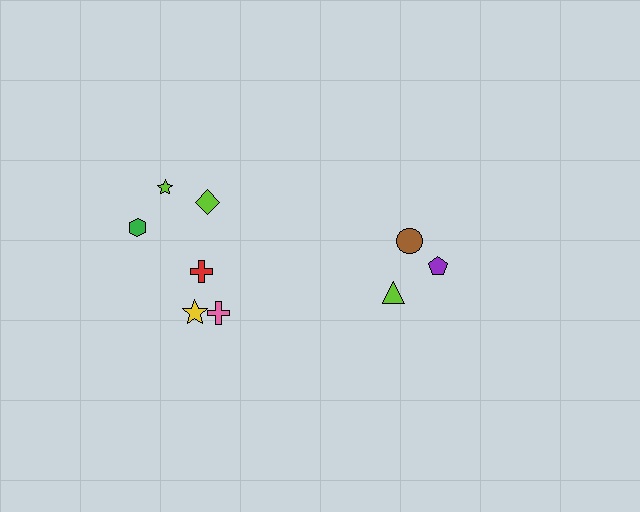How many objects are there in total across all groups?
There are 9 objects.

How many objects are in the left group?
There are 6 objects.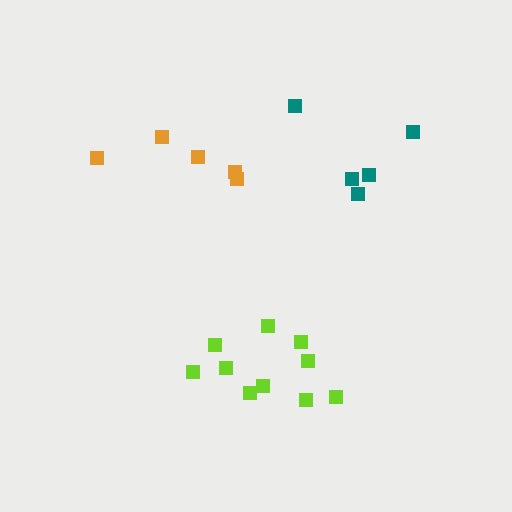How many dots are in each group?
Group 1: 5 dots, Group 2: 10 dots, Group 3: 5 dots (20 total).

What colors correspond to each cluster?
The clusters are colored: orange, lime, teal.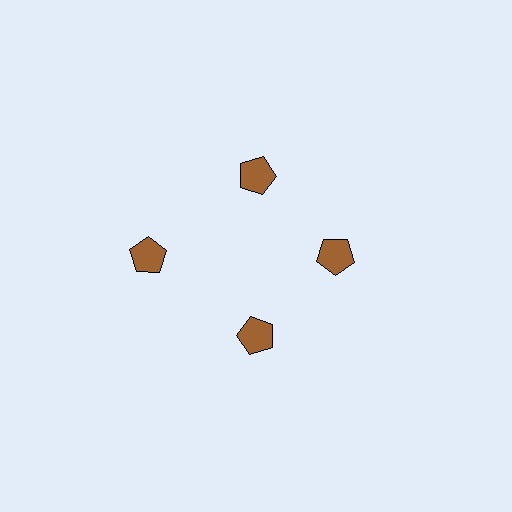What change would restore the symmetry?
The symmetry would be restored by moving it inward, back onto the ring so that all 4 pentagons sit at equal angles and equal distance from the center.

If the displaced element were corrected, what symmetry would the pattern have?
It would have 4-fold rotational symmetry — the pattern would map onto itself every 90 degrees.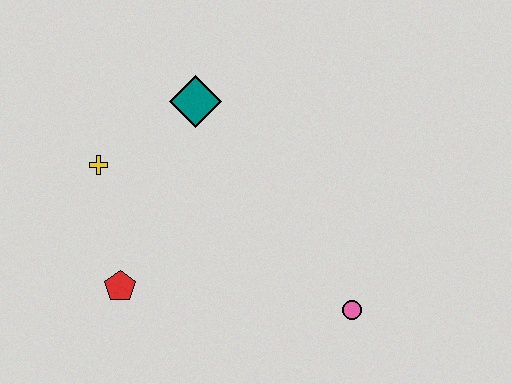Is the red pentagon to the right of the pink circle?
No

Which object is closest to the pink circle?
The red pentagon is closest to the pink circle.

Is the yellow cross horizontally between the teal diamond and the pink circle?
No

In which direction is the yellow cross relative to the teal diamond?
The yellow cross is to the left of the teal diamond.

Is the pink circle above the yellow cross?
No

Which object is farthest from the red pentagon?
The pink circle is farthest from the red pentagon.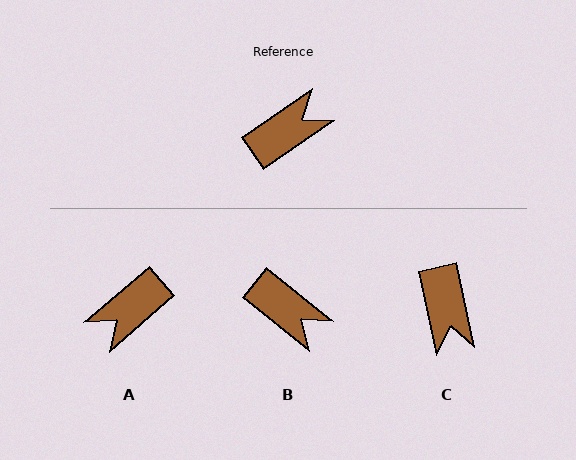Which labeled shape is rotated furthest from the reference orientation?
A, about 174 degrees away.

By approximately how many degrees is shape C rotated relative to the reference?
Approximately 112 degrees clockwise.